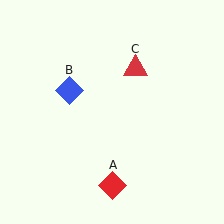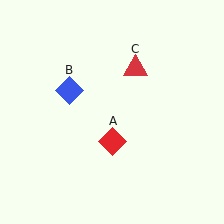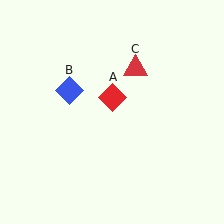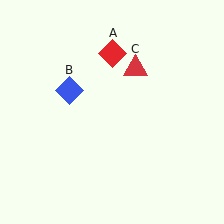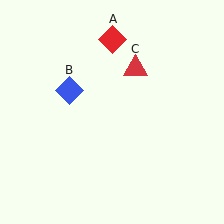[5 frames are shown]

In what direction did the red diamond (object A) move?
The red diamond (object A) moved up.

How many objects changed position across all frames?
1 object changed position: red diamond (object A).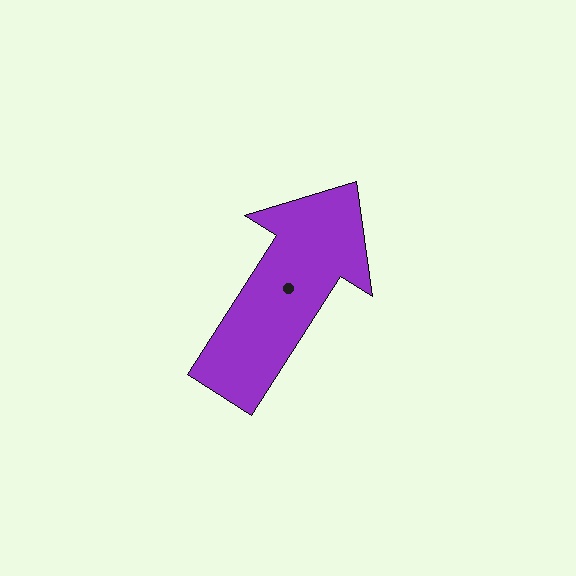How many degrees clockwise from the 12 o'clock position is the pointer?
Approximately 33 degrees.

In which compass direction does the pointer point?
Northeast.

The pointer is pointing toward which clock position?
Roughly 1 o'clock.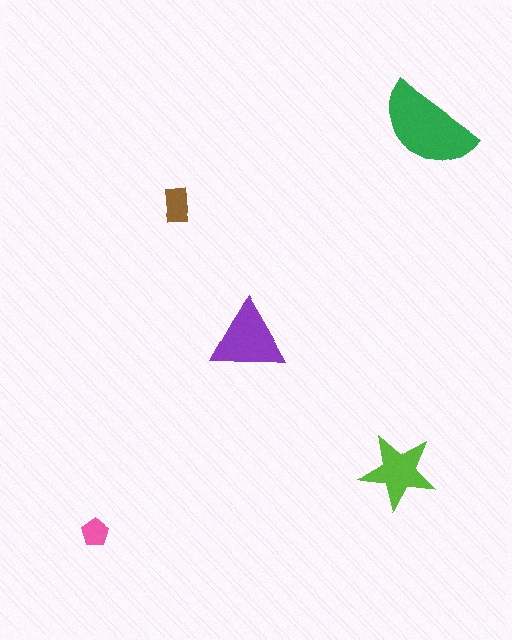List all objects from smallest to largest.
The pink pentagon, the brown rectangle, the lime star, the purple triangle, the green semicircle.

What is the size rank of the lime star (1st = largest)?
3rd.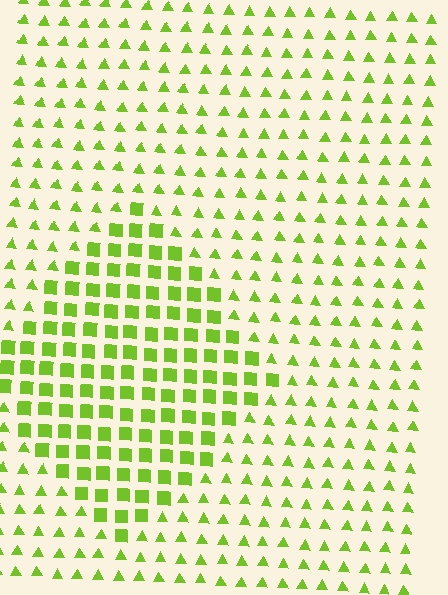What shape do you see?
I see a diamond.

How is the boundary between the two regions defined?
The boundary is defined by a change in element shape: squares inside vs. triangles outside. All elements share the same color and spacing.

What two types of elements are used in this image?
The image uses squares inside the diamond region and triangles outside it.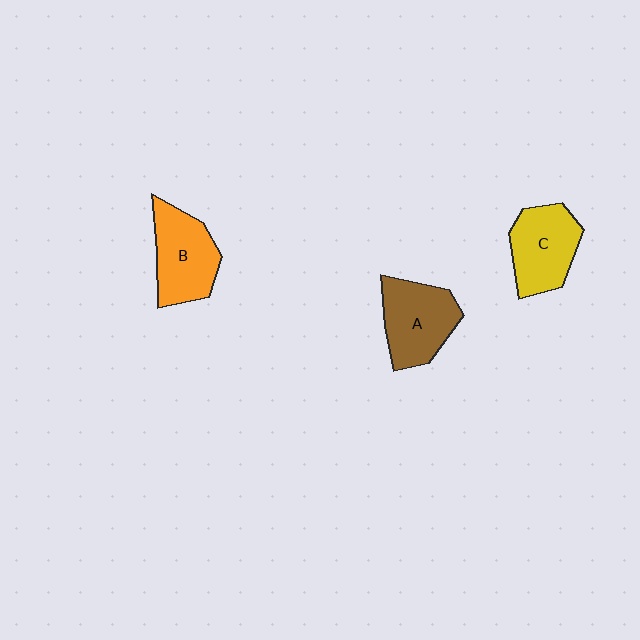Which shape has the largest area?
Shape A (brown).